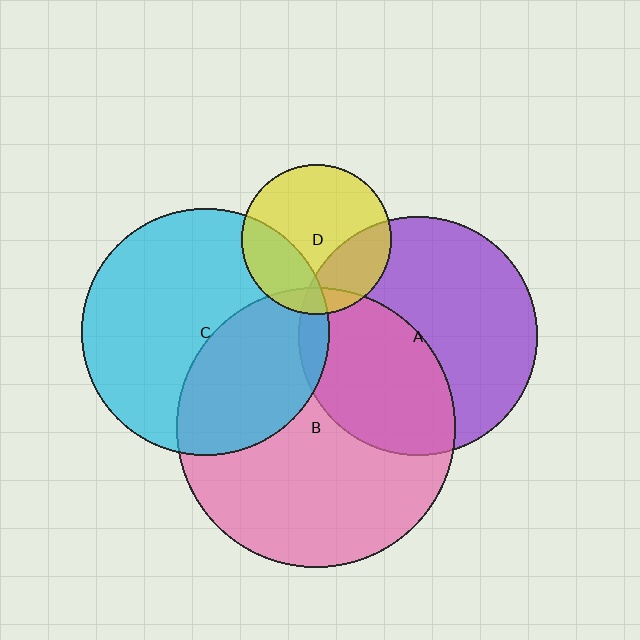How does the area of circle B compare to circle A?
Approximately 1.4 times.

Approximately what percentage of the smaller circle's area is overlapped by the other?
Approximately 35%.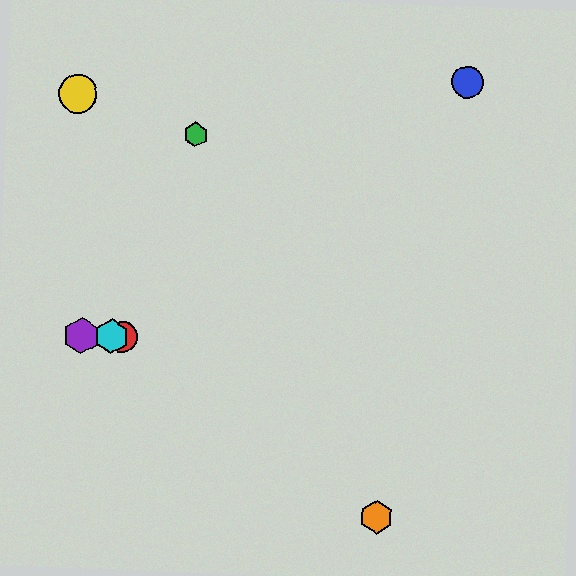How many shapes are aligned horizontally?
3 shapes (the red circle, the purple hexagon, the cyan hexagon) are aligned horizontally.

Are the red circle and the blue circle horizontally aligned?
No, the red circle is at y≈337 and the blue circle is at y≈82.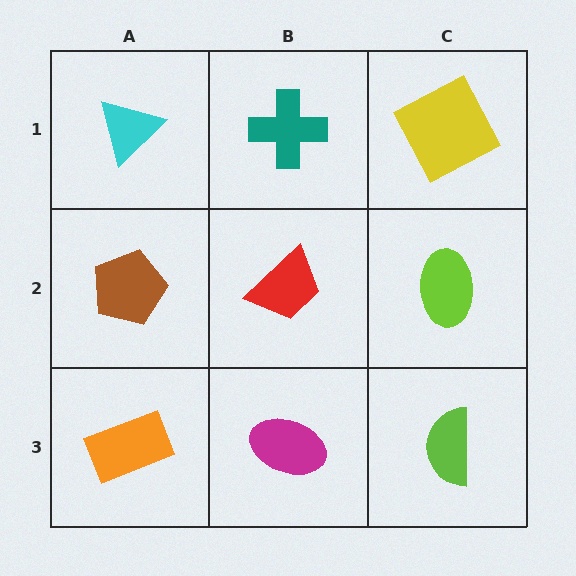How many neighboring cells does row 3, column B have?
3.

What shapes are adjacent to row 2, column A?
A cyan triangle (row 1, column A), an orange rectangle (row 3, column A), a red trapezoid (row 2, column B).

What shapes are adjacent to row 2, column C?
A yellow square (row 1, column C), a lime semicircle (row 3, column C), a red trapezoid (row 2, column B).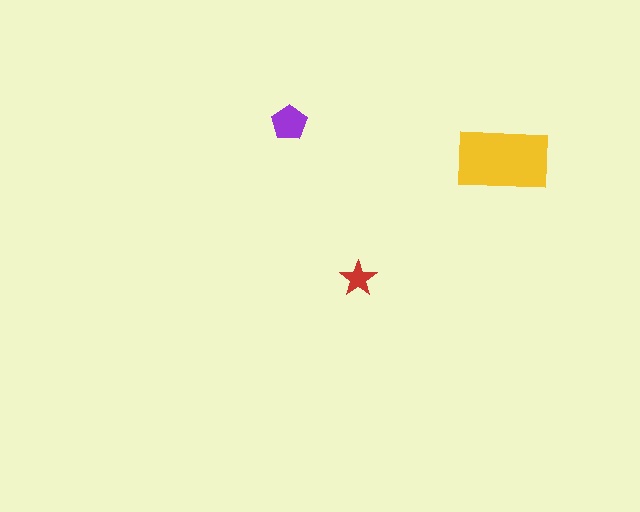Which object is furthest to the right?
The yellow rectangle is rightmost.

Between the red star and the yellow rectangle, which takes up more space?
The yellow rectangle.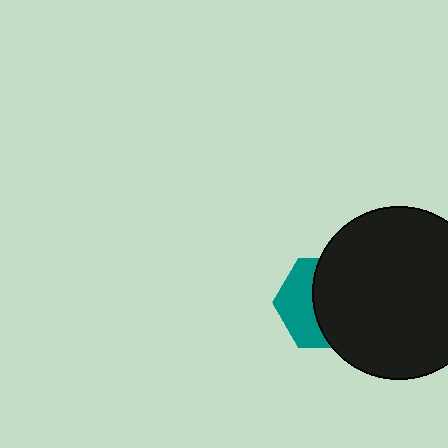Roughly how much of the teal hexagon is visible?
A small part of it is visible (roughly 41%).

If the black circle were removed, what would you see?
You would see the complete teal hexagon.